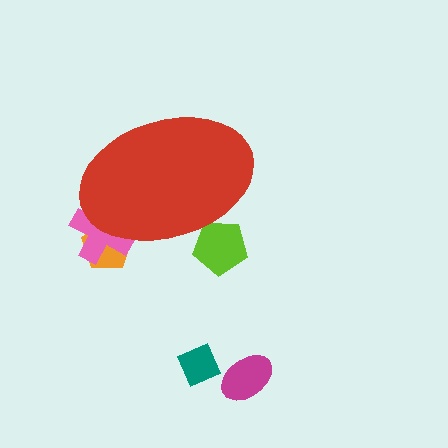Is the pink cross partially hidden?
Yes, the pink cross is partially hidden behind the red ellipse.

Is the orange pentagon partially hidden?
Yes, the orange pentagon is partially hidden behind the red ellipse.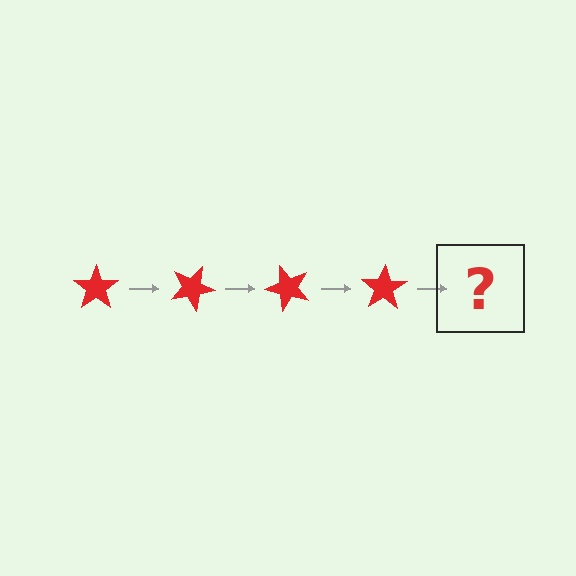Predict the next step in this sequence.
The next step is a red star rotated 100 degrees.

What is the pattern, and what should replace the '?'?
The pattern is that the star rotates 25 degrees each step. The '?' should be a red star rotated 100 degrees.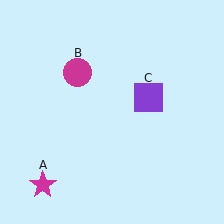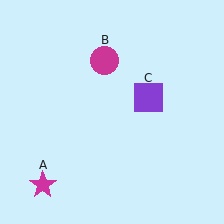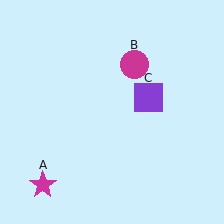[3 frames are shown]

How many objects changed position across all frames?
1 object changed position: magenta circle (object B).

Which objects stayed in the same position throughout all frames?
Magenta star (object A) and purple square (object C) remained stationary.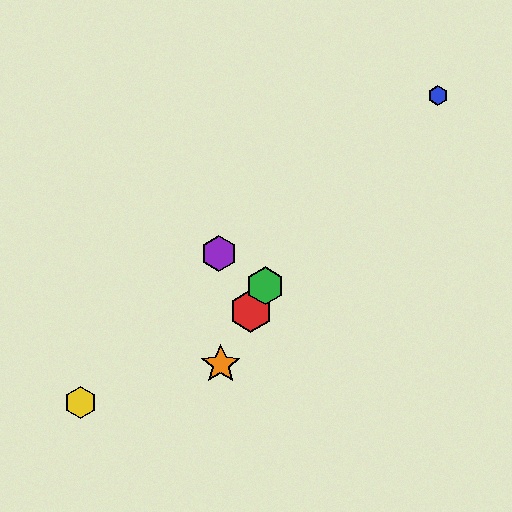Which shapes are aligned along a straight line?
The red hexagon, the green hexagon, the orange star are aligned along a straight line.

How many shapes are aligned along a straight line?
3 shapes (the red hexagon, the green hexagon, the orange star) are aligned along a straight line.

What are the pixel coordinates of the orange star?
The orange star is at (221, 364).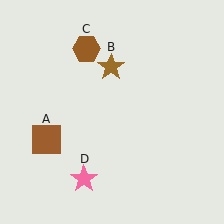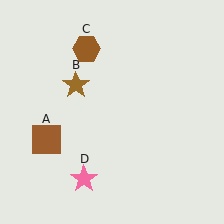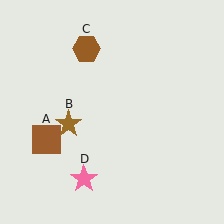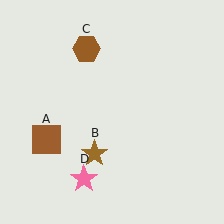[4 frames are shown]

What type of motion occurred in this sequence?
The brown star (object B) rotated counterclockwise around the center of the scene.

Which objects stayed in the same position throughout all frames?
Brown square (object A) and brown hexagon (object C) and pink star (object D) remained stationary.